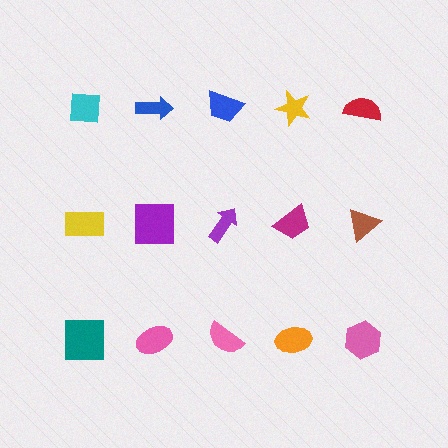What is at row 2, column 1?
A yellow rectangle.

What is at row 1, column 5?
A red semicircle.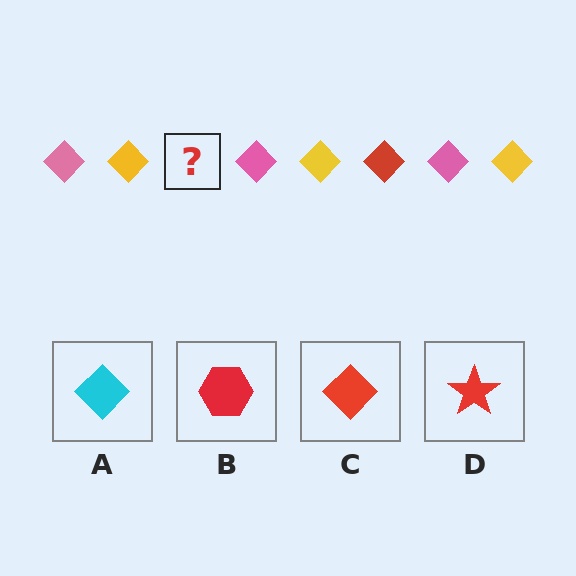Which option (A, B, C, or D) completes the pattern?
C.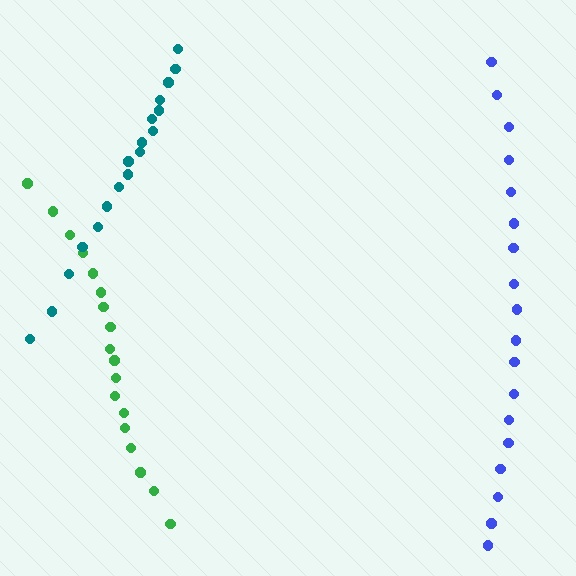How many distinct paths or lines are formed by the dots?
There are 3 distinct paths.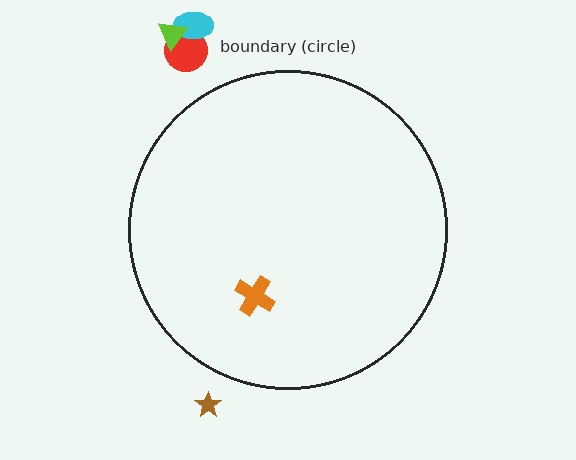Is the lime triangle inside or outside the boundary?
Outside.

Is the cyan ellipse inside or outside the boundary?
Outside.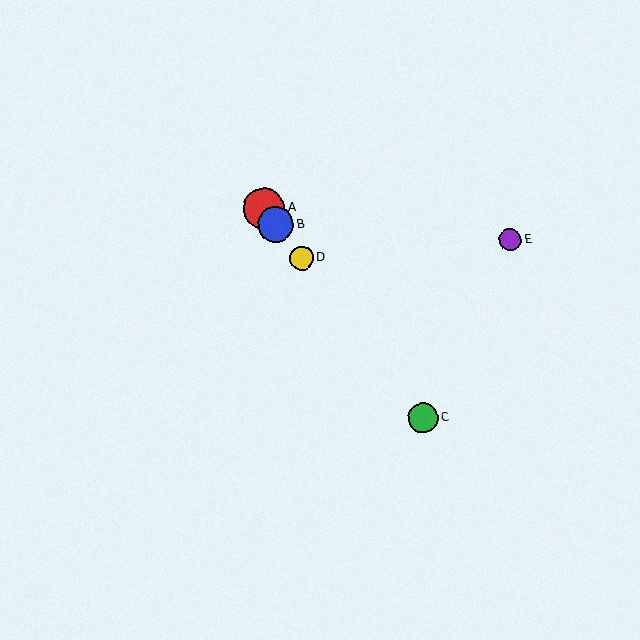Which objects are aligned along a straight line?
Objects A, B, C, D are aligned along a straight line.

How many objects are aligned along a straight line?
4 objects (A, B, C, D) are aligned along a straight line.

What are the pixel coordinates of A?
Object A is at (264, 208).